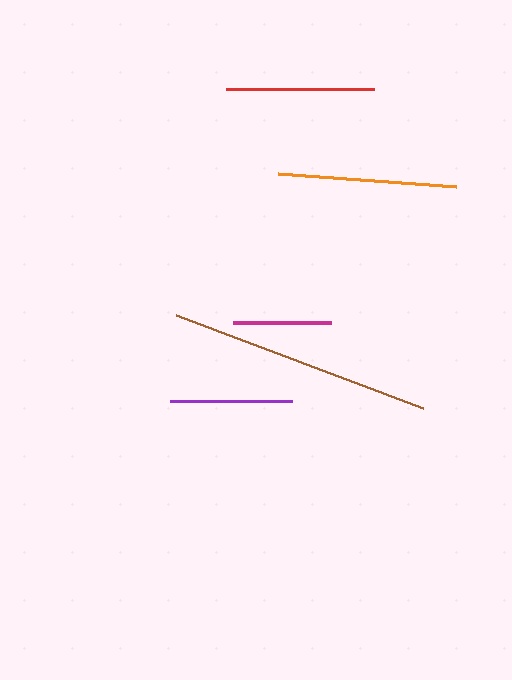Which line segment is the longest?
The brown line is the longest at approximately 264 pixels.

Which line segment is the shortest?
The magenta line is the shortest at approximately 98 pixels.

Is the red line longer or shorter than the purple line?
The red line is longer than the purple line.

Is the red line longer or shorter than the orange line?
The orange line is longer than the red line.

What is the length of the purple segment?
The purple segment is approximately 122 pixels long.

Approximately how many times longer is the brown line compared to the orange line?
The brown line is approximately 1.5 times the length of the orange line.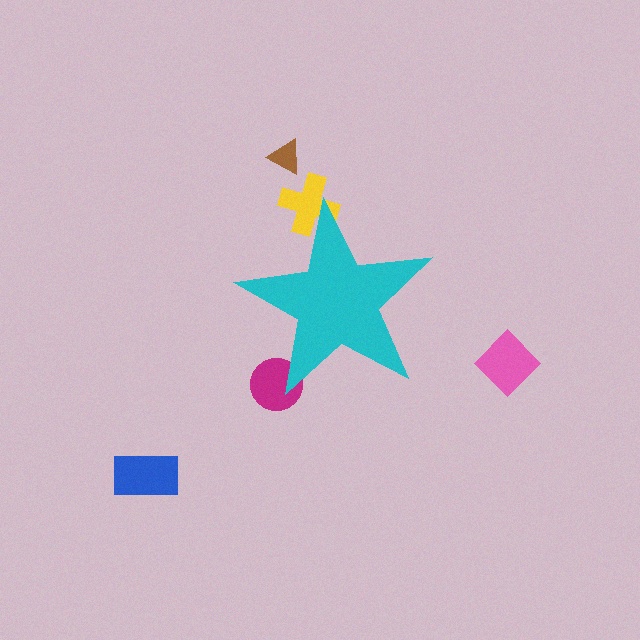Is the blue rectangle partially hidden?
No, the blue rectangle is fully visible.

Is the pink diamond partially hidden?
No, the pink diamond is fully visible.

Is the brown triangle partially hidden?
No, the brown triangle is fully visible.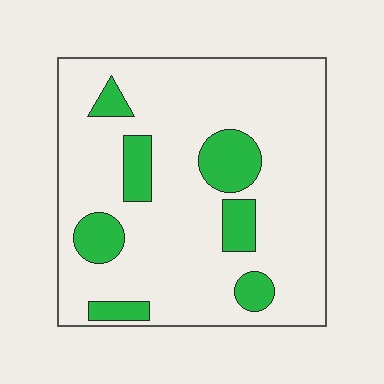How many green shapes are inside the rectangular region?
7.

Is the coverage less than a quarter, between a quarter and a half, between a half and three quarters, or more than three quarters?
Less than a quarter.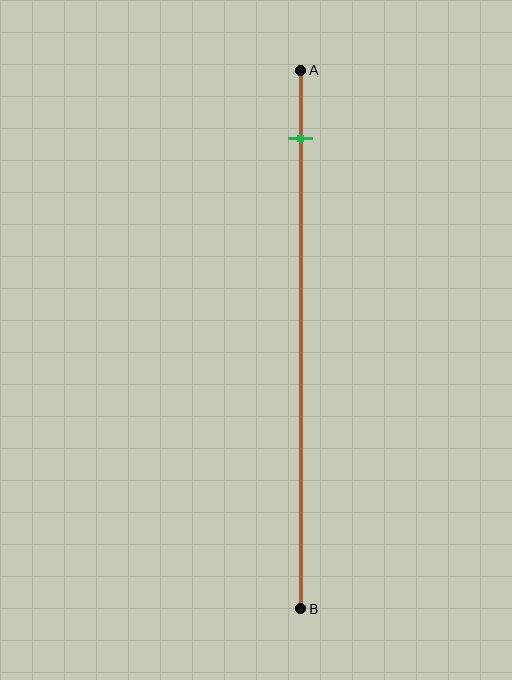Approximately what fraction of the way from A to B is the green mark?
The green mark is approximately 15% of the way from A to B.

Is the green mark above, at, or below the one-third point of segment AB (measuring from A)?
The green mark is above the one-third point of segment AB.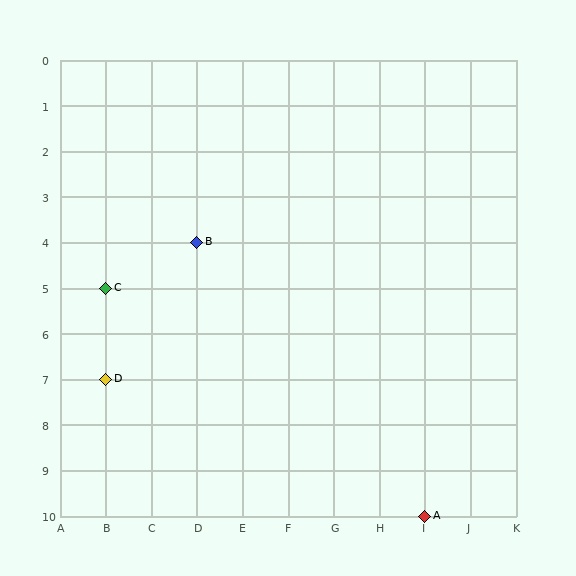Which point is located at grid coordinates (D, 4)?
Point B is at (D, 4).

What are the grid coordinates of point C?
Point C is at grid coordinates (B, 5).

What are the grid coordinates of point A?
Point A is at grid coordinates (I, 10).